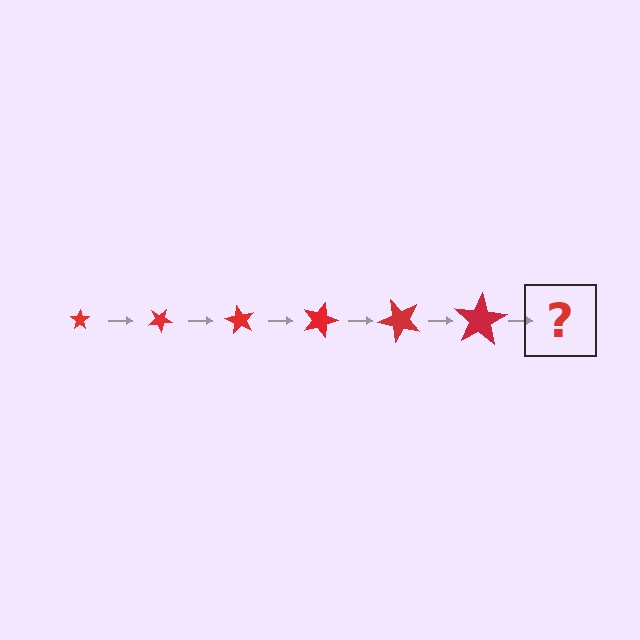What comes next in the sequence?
The next element should be a star, larger than the previous one and rotated 180 degrees from the start.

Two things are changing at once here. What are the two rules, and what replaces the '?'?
The two rules are that the star grows larger each step and it rotates 30 degrees each step. The '?' should be a star, larger than the previous one and rotated 180 degrees from the start.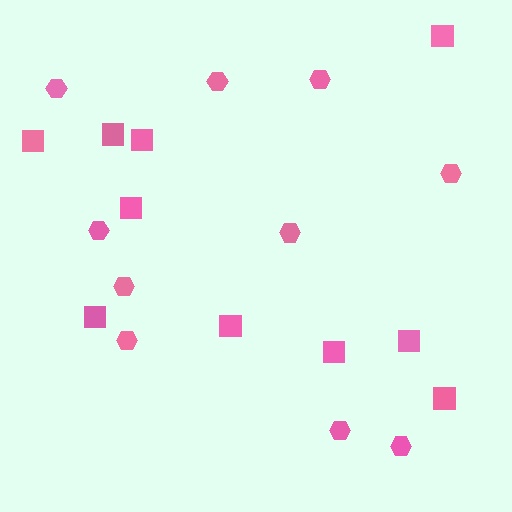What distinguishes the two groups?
There are 2 groups: one group of squares (10) and one group of hexagons (10).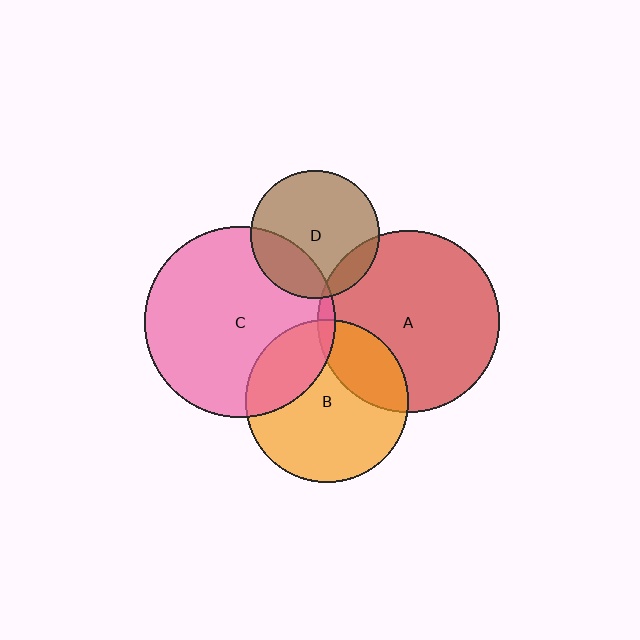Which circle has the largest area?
Circle C (pink).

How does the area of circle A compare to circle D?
Approximately 2.0 times.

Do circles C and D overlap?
Yes.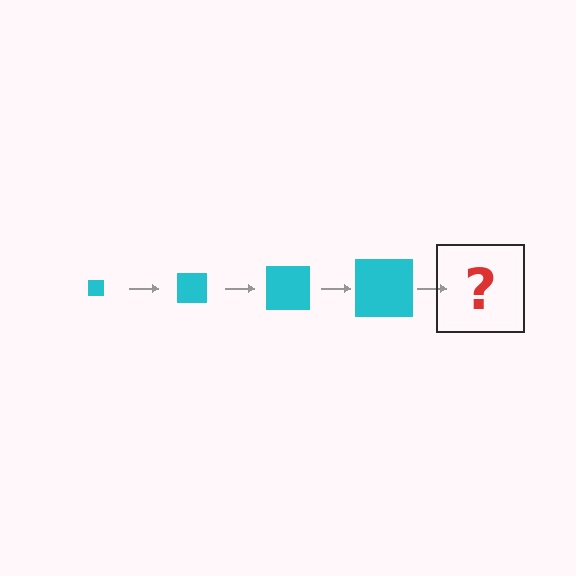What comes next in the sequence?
The next element should be a cyan square, larger than the previous one.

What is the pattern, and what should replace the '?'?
The pattern is that the square gets progressively larger each step. The '?' should be a cyan square, larger than the previous one.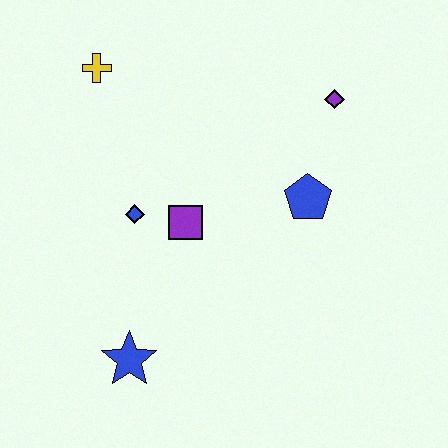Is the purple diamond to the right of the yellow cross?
Yes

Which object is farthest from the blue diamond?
The purple diamond is farthest from the blue diamond.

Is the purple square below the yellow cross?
Yes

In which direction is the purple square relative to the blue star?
The purple square is above the blue star.